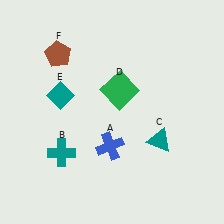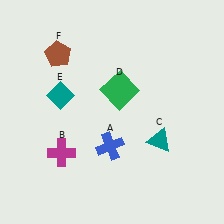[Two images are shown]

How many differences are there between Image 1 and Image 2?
There is 1 difference between the two images.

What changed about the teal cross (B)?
In Image 1, B is teal. In Image 2, it changed to magenta.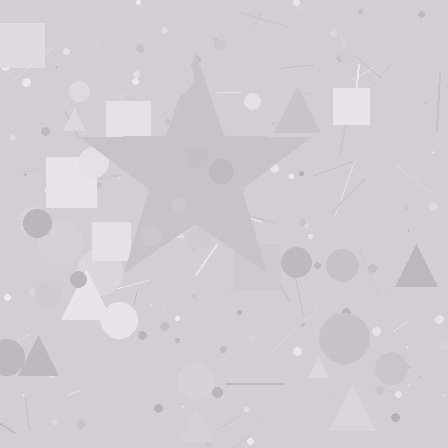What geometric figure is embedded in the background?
A star is embedded in the background.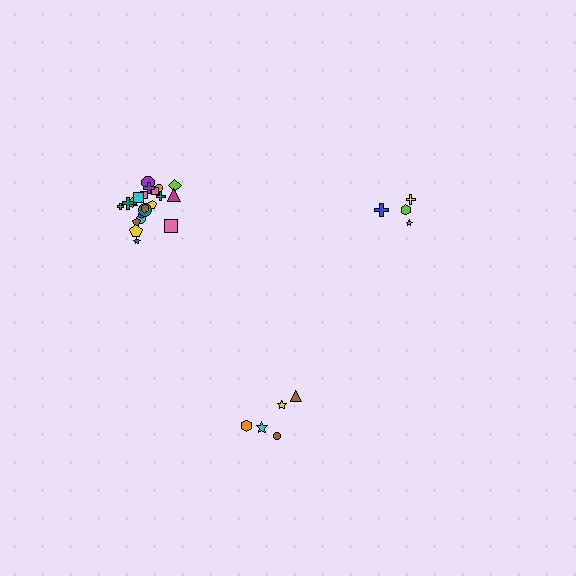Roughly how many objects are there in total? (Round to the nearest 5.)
Roughly 30 objects in total.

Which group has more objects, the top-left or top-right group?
The top-left group.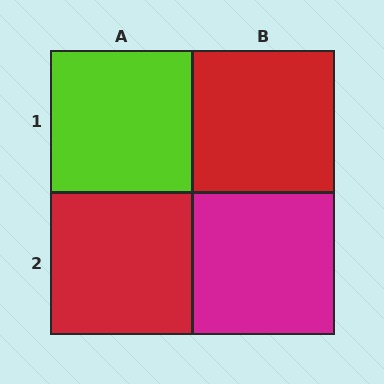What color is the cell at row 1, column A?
Lime.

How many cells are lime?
1 cell is lime.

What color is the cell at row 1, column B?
Red.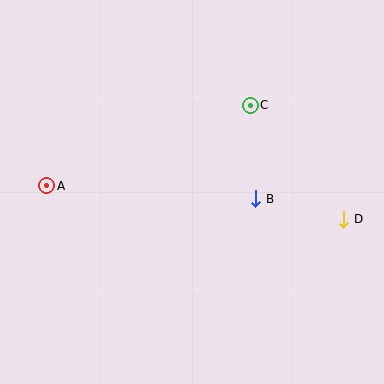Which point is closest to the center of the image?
Point B at (256, 199) is closest to the center.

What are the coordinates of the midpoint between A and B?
The midpoint between A and B is at (151, 192).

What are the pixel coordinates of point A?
Point A is at (47, 186).